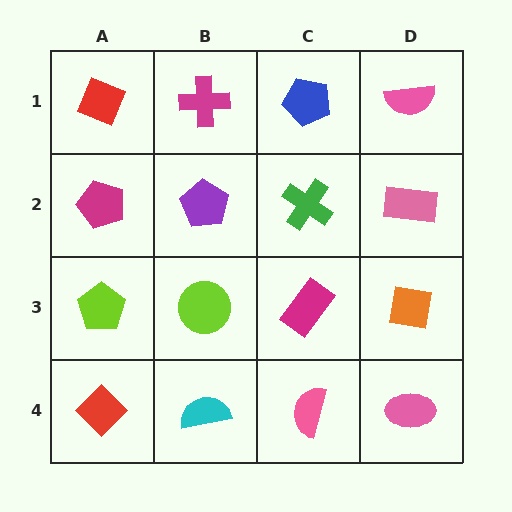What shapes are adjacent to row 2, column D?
A pink semicircle (row 1, column D), an orange square (row 3, column D), a green cross (row 2, column C).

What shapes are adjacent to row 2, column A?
A red diamond (row 1, column A), a lime pentagon (row 3, column A), a purple pentagon (row 2, column B).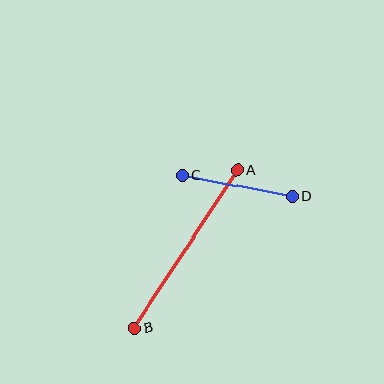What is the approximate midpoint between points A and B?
The midpoint is at approximately (186, 249) pixels.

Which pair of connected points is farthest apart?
Points A and B are farthest apart.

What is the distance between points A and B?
The distance is approximately 188 pixels.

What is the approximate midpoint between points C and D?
The midpoint is at approximately (237, 186) pixels.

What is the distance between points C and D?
The distance is approximately 112 pixels.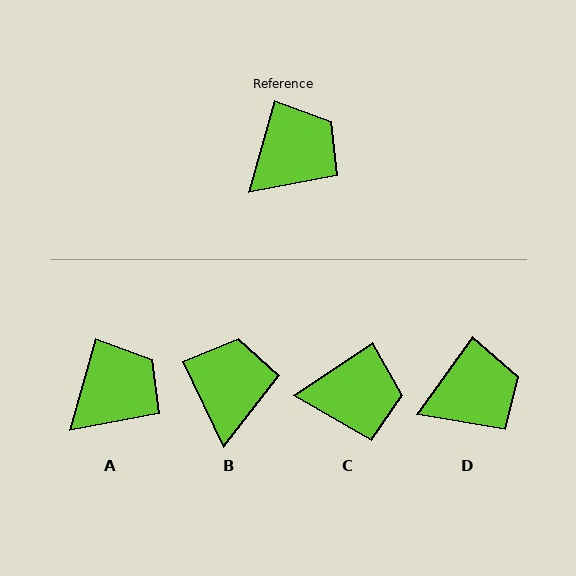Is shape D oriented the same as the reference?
No, it is off by about 20 degrees.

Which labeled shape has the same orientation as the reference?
A.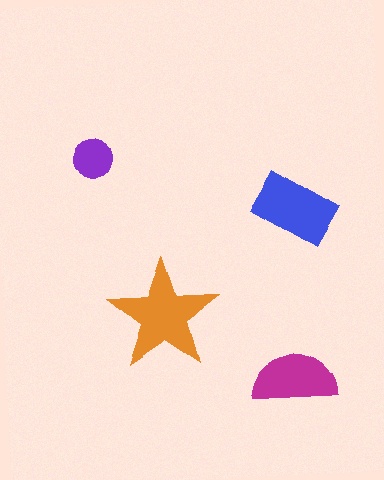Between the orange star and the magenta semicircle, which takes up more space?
The orange star.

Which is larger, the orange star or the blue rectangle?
The orange star.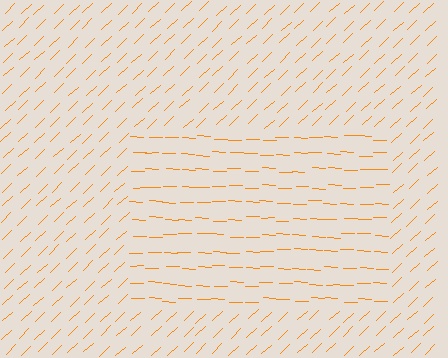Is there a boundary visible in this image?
Yes, there is a texture boundary formed by a change in line orientation.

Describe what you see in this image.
The image is filled with small orange line segments. A rectangle region in the image has lines oriented differently from the surrounding lines, creating a visible texture boundary.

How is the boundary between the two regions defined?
The boundary is defined purely by a change in line orientation (approximately 45 degrees difference). All lines are the same color and thickness.